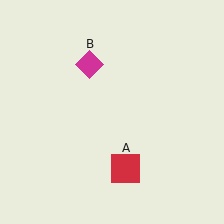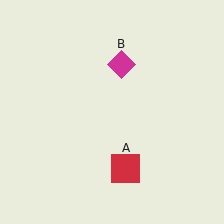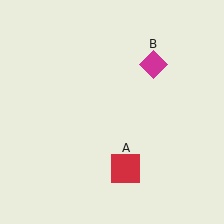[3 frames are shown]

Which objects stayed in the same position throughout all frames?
Red square (object A) remained stationary.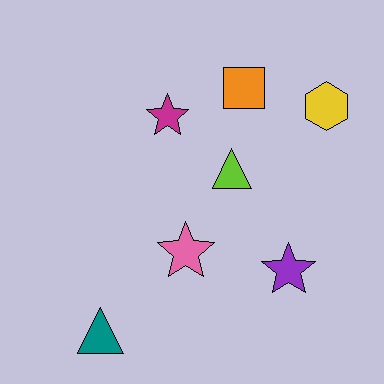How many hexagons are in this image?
There is 1 hexagon.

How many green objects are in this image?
There are no green objects.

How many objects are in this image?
There are 7 objects.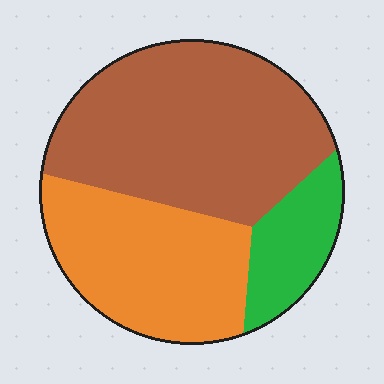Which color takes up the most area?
Brown, at roughly 50%.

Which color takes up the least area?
Green, at roughly 15%.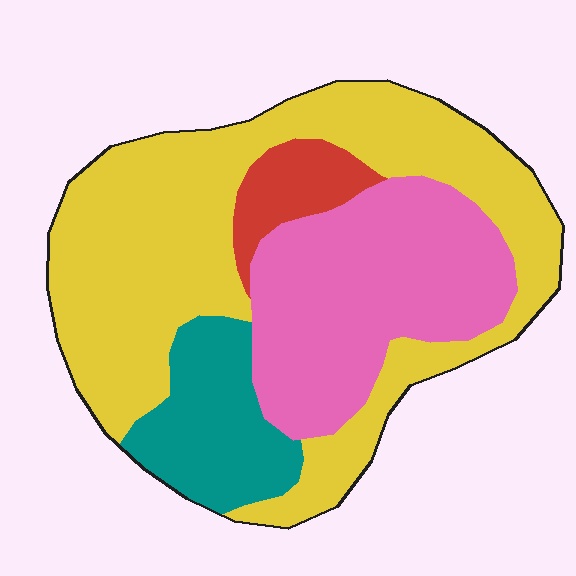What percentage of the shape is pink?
Pink takes up about one quarter (1/4) of the shape.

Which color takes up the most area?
Yellow, at roughly 50%.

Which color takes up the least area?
Red, at roughly 5%.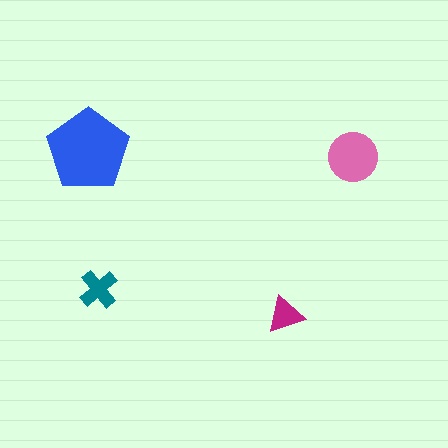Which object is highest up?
The blue pentagon is topmost.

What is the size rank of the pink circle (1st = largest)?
2nd.